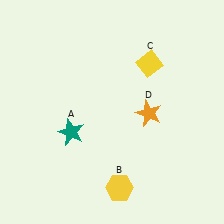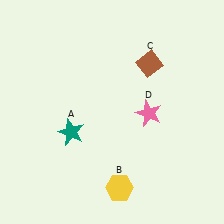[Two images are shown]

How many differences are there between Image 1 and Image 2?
There are 2 differences between the two images.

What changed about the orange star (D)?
In Image 1, D is orange. In Image 2, it changed to pink.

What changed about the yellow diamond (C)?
In Image 1, C is yellow. In Image 2, it changed to brown.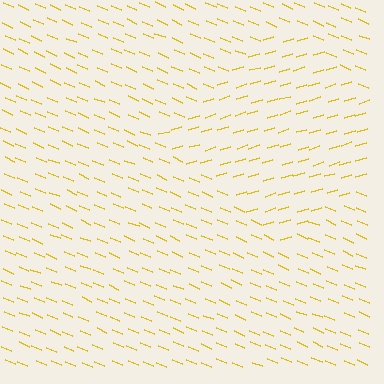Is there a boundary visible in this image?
Yes, there is a texture boundary formed by a change in line orientation.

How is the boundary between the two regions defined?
The boundary is defined purely by a change in line orientation (approximately 40 degrees difference). All lines are the same color and thickness.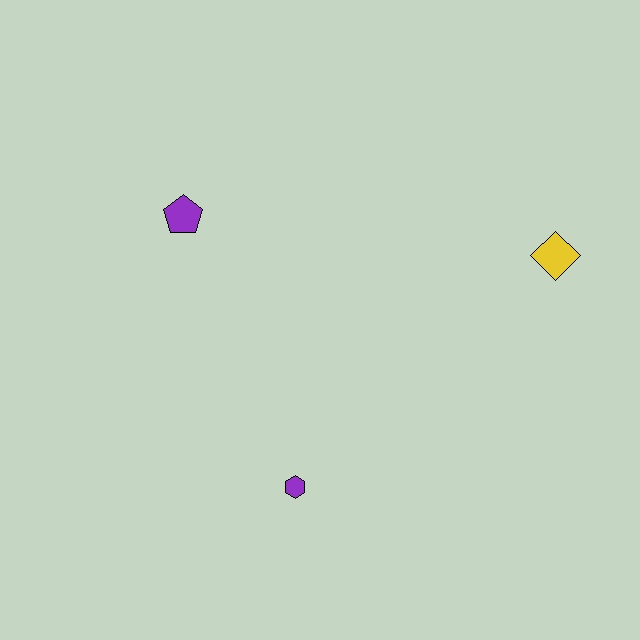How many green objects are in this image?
There are no green objects.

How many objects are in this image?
There are 3 objects.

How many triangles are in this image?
There are no triangles.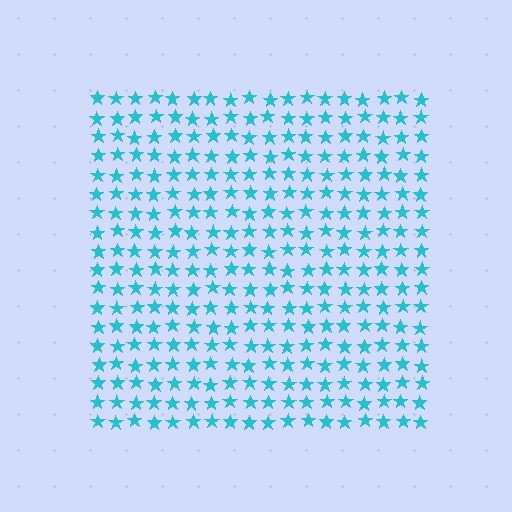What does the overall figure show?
The overall figure shows a square.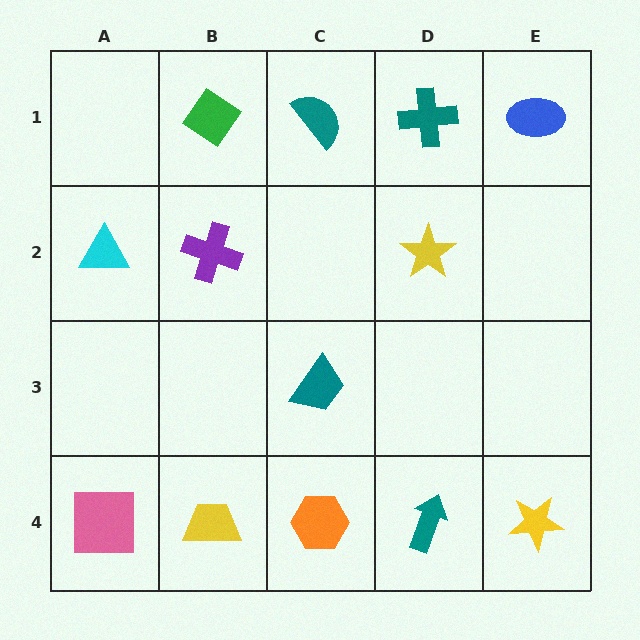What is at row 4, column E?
A yellow star.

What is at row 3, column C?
A teal trapezoid.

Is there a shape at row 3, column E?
No, that cell is empty.